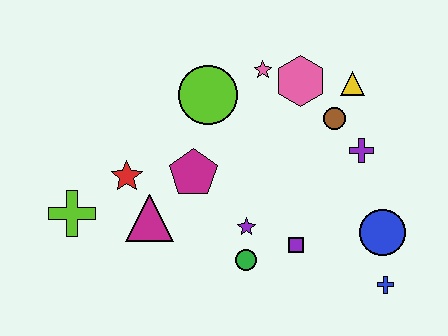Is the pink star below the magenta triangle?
No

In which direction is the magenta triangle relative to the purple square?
The magenta triangle is to the left of the purple square.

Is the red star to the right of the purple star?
No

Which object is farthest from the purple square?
The lime cross is farthest from the purple square.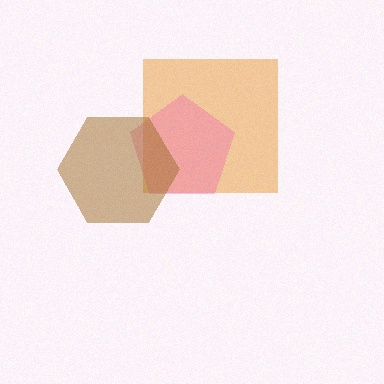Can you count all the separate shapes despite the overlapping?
Yes, there are 3 separate shapes.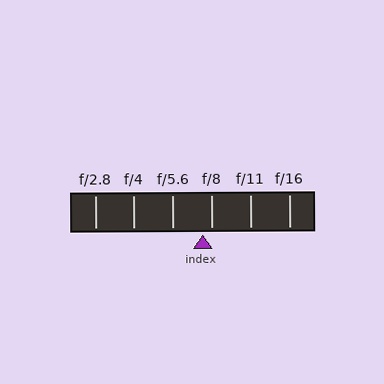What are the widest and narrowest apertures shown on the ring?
The widest aperture shown is f/2.8 and the narrowest is f/16.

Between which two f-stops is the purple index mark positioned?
The index mark is between f/5.6 and f/8.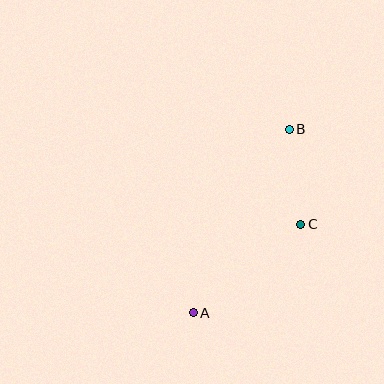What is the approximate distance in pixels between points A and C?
The distance between A and C is approximately 140 pixels.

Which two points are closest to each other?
Points B and C are closest to each other.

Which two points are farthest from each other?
Points A and B are farthest from each other.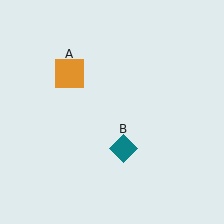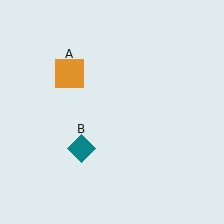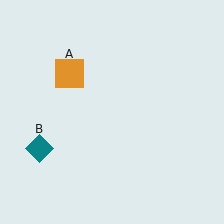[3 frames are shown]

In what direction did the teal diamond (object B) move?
The teal diamond (object B) moved left.